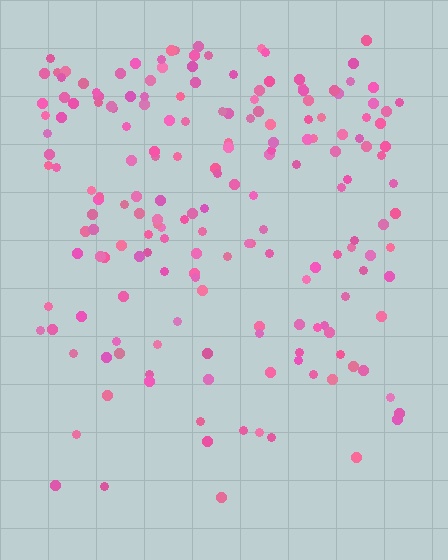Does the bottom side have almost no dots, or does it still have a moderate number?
Still a moderate number, just noticeably fewer than the top.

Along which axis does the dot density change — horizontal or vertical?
Vertical.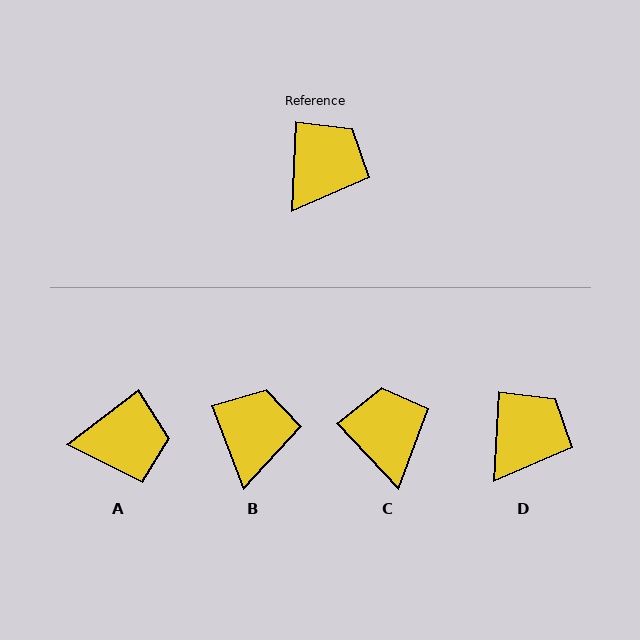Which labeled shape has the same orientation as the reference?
D.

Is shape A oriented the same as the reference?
No, it is off by about 50 degrees.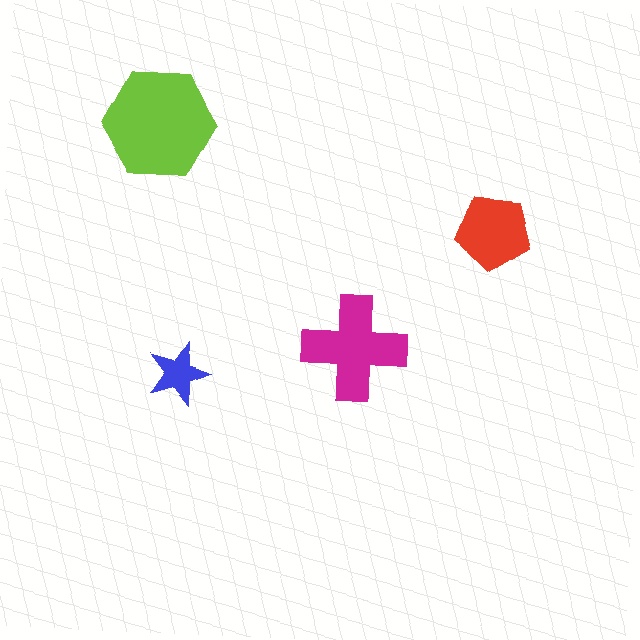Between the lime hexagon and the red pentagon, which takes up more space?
The lime hexagon.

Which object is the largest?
The lime hexagon.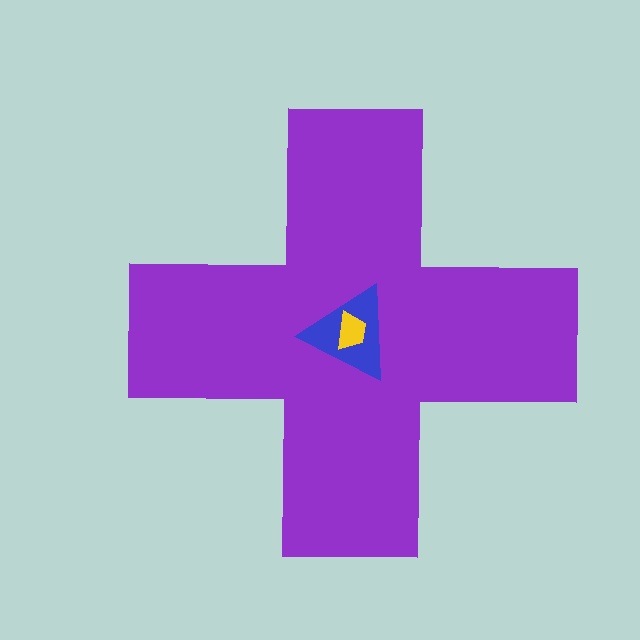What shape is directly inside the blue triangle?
The yellow trapezoid.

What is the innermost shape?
The yellow trapezoid.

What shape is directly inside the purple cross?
The blue triangle.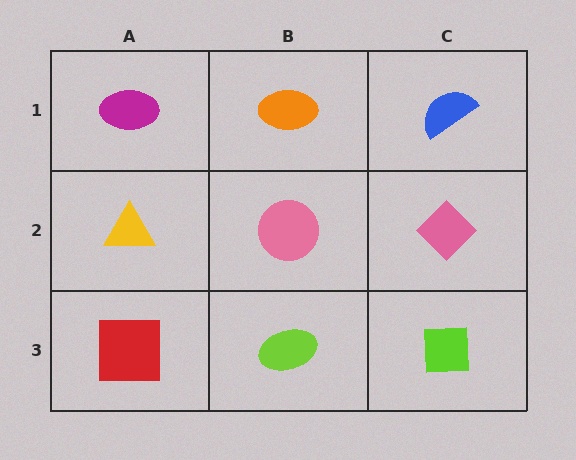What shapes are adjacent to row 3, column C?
A pink diamond (row 2, column C), a lime ellipse (row 3, column B).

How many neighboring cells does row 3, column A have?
2.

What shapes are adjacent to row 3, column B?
A pink circle (row 2, column B), a red square (row 3, column A), a lime square (row 3, column C).